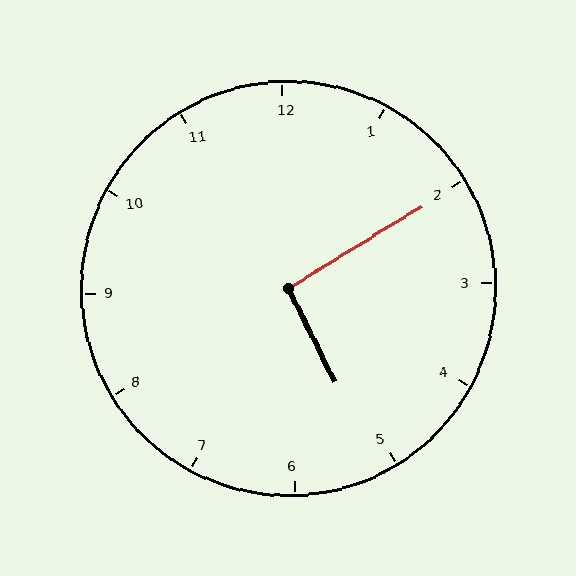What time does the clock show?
5:10.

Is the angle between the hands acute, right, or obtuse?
It is right.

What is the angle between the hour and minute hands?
Approximately 95 degrees.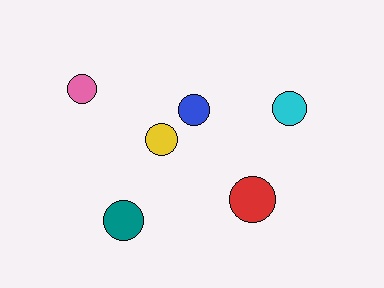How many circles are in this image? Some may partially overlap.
There are 6 circles.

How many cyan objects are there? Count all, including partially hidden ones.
There is 1 cyan object.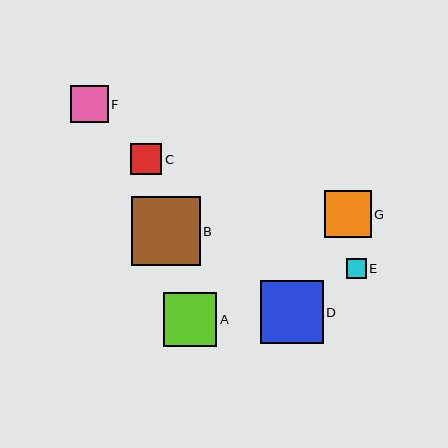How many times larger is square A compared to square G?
Square A is approximately 1.1 times the size of square G.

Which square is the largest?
Square B is the largest with a size of approximately 69 pixels.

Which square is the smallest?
Square E is the smallest with a size of approximately 20 pixels.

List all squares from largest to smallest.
From largest to smallest: B, D, A, G, F, C, E.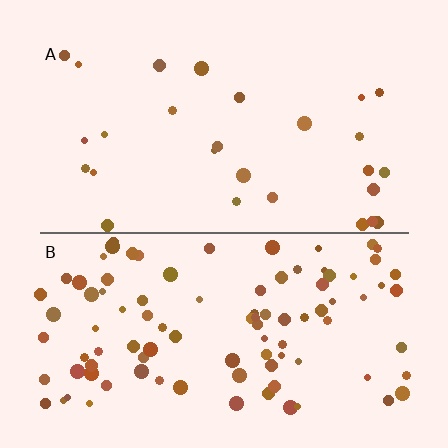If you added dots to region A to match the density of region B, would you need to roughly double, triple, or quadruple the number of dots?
Approximately quadruple.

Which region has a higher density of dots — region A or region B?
B (the bottom).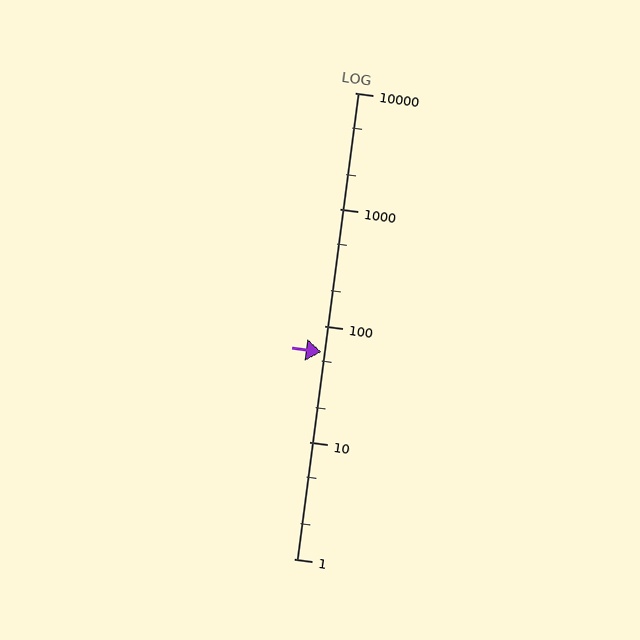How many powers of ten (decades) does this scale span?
The scale spans 4 decades, from 1 to 10000.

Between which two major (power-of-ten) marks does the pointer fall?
The pointer is between 10 and 100.